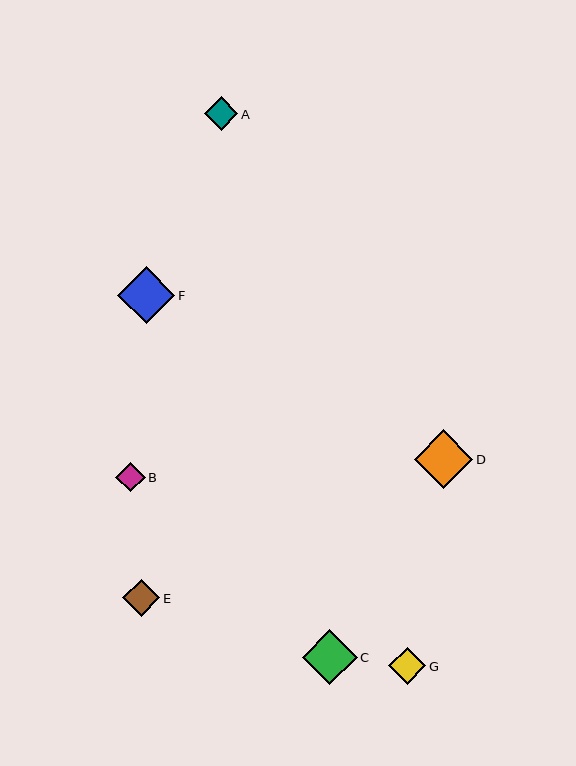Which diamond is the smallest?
Diamond B is the smallest with a size of approximately 29 pixels.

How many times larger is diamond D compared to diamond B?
Diamond D is approximately 2.0 times the size of diamond B.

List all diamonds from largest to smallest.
From largest to smallest: D, F, C, G, E, A, B.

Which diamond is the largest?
Diamond D is the largest with a size of approximately 59 pixels.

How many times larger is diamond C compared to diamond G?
Diamond C is approximately 1.5 times the size of diamond G.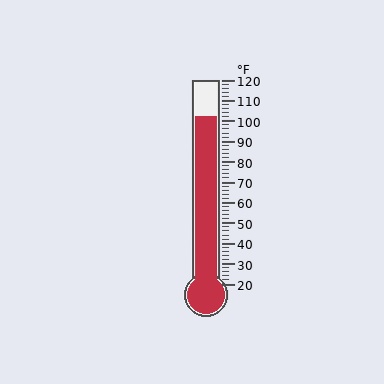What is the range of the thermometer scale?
The thermometer scale ranges from 20°F to 120°F.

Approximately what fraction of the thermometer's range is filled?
The thermometer is filled to approximately 80% of its range.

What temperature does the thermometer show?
The thermometer shows approximately 102°F.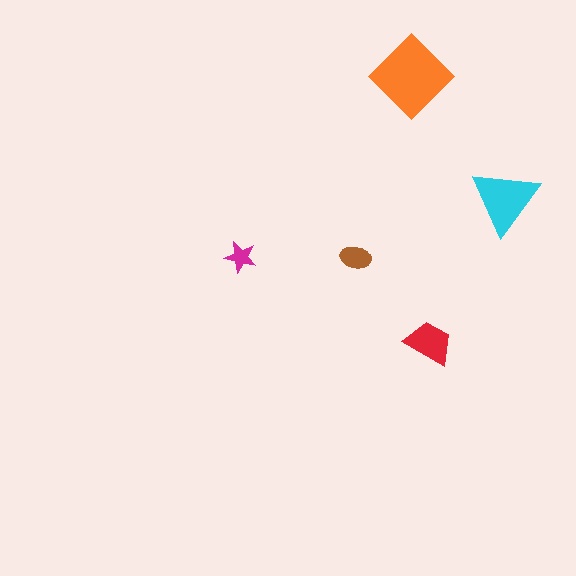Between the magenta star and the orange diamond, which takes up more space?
The orange diamond.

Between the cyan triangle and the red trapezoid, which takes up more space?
The cyan triangle.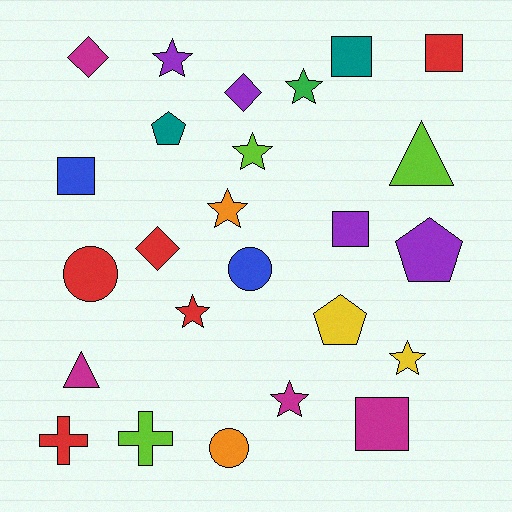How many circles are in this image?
There are 3 circles.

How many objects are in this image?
There are 25 objects.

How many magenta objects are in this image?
There are 4 magenta objects.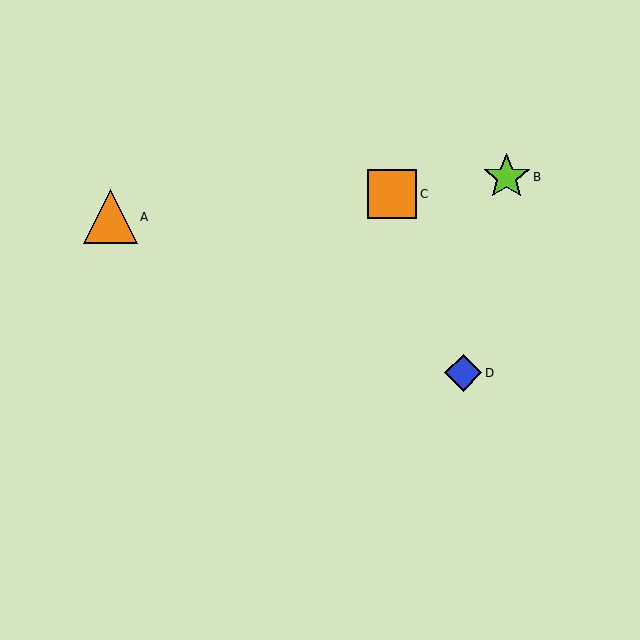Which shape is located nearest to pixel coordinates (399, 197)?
The orange square (labeled C) at (392, 194) is nearest to that location.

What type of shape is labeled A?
Shape A is an orange triangle.